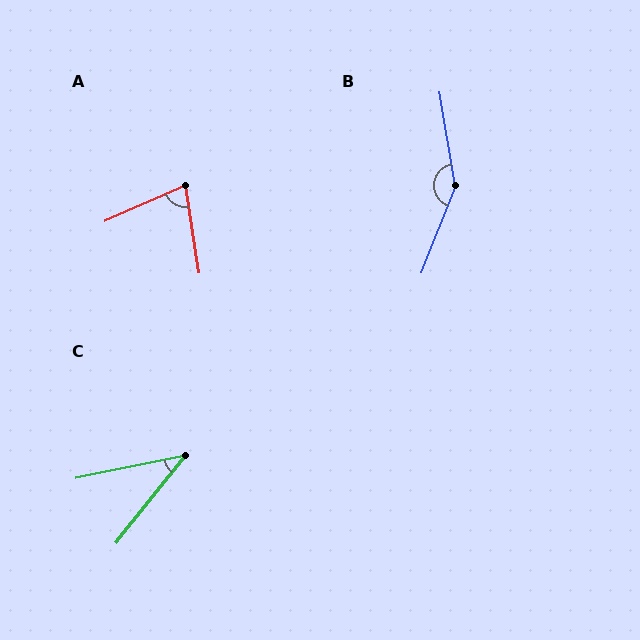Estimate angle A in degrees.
Approximately 75 degrees.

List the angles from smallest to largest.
C (40°), A (75°), B (149°).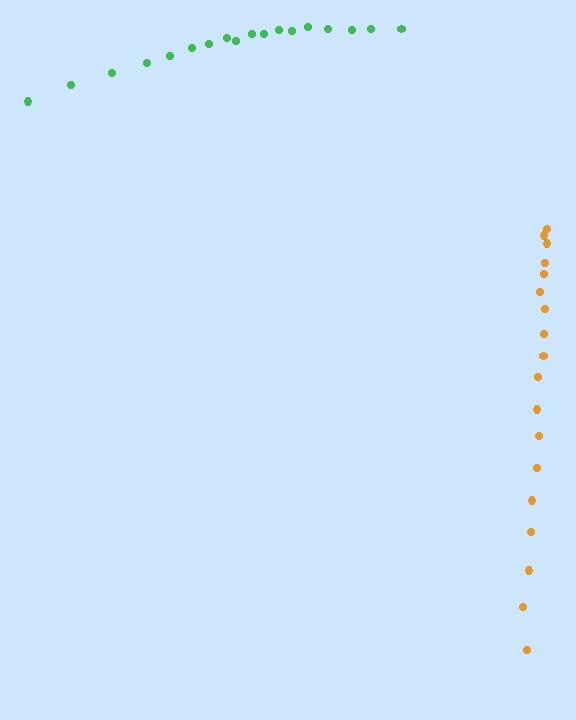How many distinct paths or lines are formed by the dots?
There are 2 distinct paths.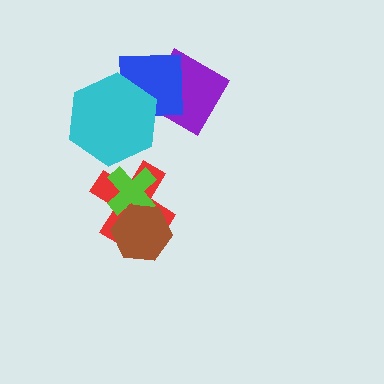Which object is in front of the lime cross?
The brown hexagon is in front of the lime cross.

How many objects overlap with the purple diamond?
1 object overlaps with the purple diamond.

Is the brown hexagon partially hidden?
No, no other shape covers it.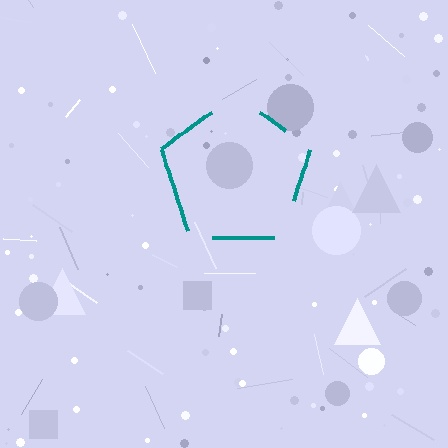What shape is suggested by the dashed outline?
The dashed outline suggests a pentagon.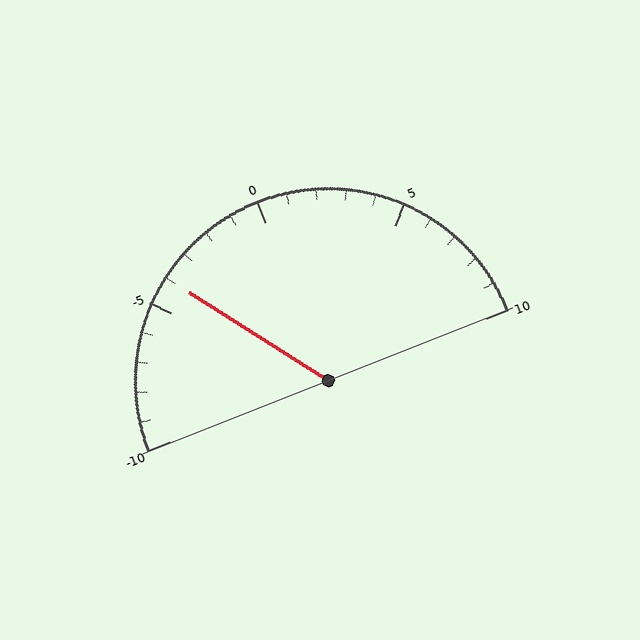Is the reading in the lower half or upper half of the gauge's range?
The reading is in the lower half of the range (-10 to 10).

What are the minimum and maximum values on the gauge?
The gauge ranges from -10 to 10.